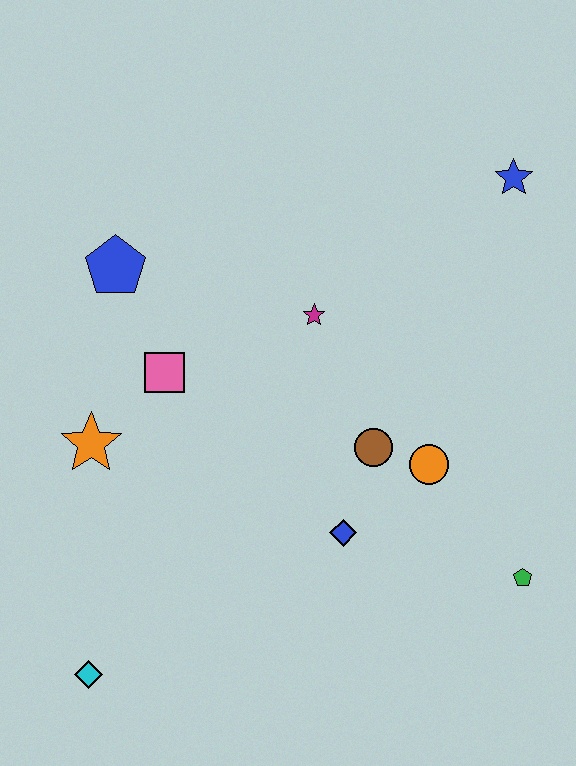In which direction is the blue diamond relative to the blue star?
The blue diamond is below the blue star.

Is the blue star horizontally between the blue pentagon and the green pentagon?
Yes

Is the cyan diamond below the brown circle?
Yes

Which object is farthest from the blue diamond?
The blue star is farthest from the blue diamond.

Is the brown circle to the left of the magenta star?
No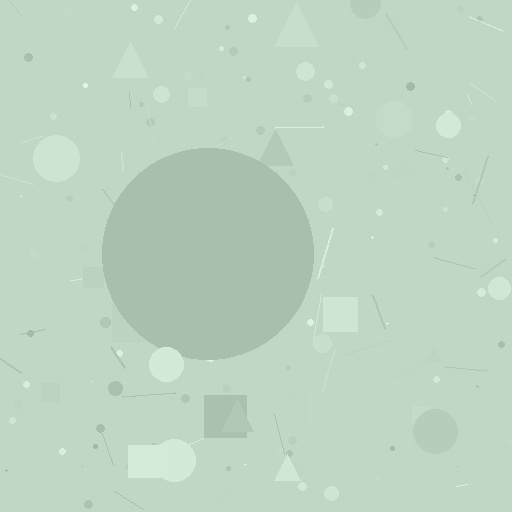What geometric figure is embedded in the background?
A circle is embedded in the background.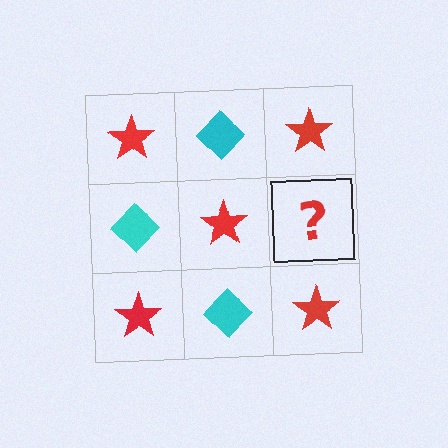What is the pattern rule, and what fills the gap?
The rule is that it alternates red star and cyan diamond in a checkerboard pattern. The gap should be filled with a cyan diamond.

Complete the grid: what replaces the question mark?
The question mark should be replaced with a cyan diamond.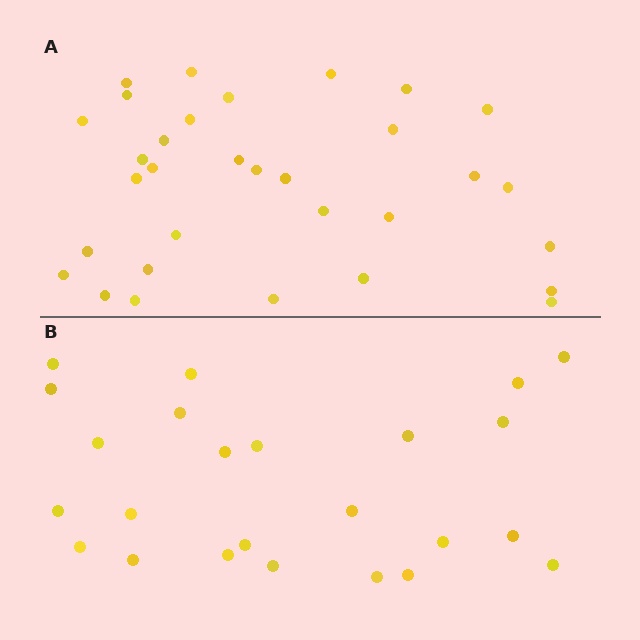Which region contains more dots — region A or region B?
Region A (the top region) has more dots.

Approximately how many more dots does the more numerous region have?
Region A has roughly 8 or so more dots than region B.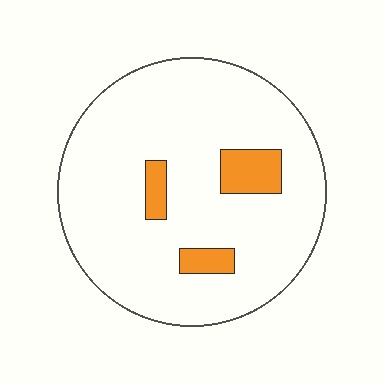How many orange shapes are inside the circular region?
3.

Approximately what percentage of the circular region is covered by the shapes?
Approximately 10%.